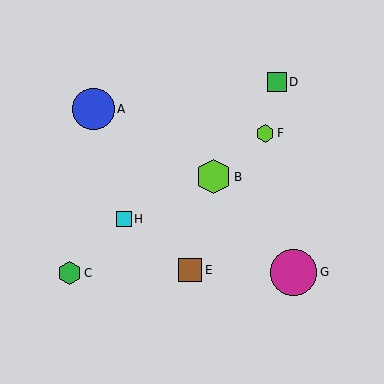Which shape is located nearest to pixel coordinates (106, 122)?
The blue circle (labeled A) at (94, 109) is nearest to that location.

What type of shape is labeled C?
Shape C is a green hexagon.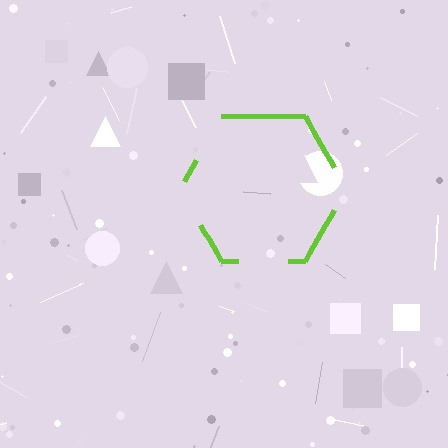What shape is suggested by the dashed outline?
The dashed outline suggests a hexagon.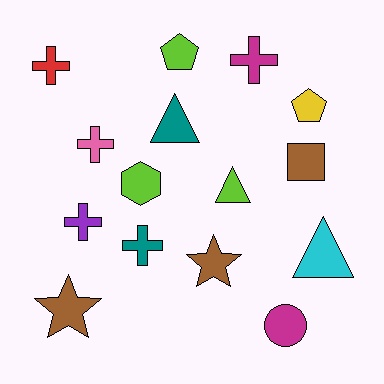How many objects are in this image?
There are 15 objects.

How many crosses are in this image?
There are 5 crosses.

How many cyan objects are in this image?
There is 1 cyan object.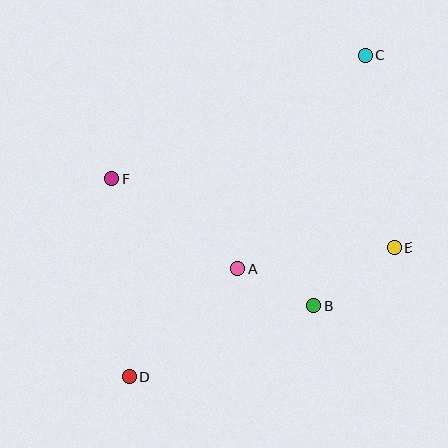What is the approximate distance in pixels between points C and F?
The distance between C and F is approximately 282 pixels.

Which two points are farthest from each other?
Points C and D are farthest from each other.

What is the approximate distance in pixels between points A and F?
The distance between A and F is approximately 155 pixels.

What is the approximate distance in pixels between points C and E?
The distance between C and E is approximately 195 pixels.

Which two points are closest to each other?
Points A and B are closest to each other.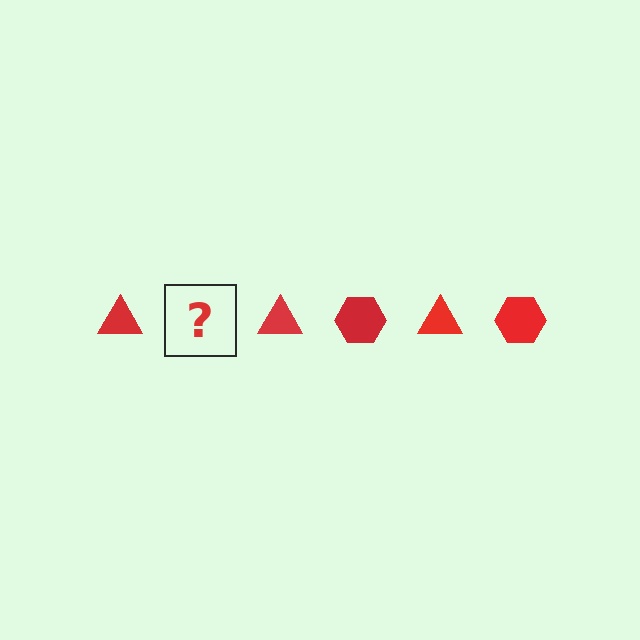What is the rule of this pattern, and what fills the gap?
The rule is that the pattern cycles through triangle, hexagon shapes in red. The gap should be filled with a red hexagon.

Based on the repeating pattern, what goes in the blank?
The blank should be a red hexagon.